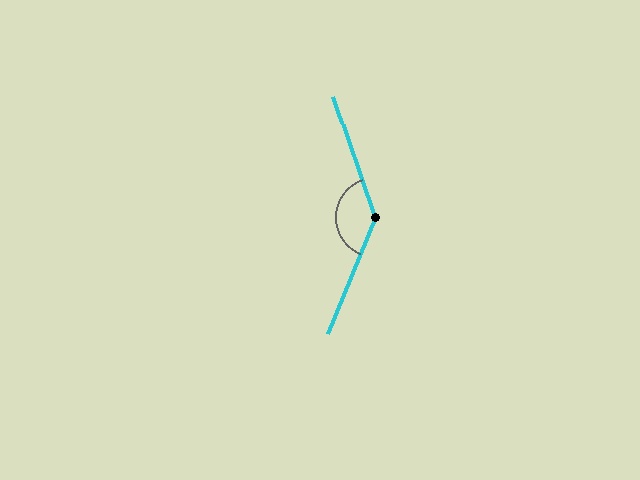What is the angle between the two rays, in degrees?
Approximately 139 degrees.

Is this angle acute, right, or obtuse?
It is obtuse.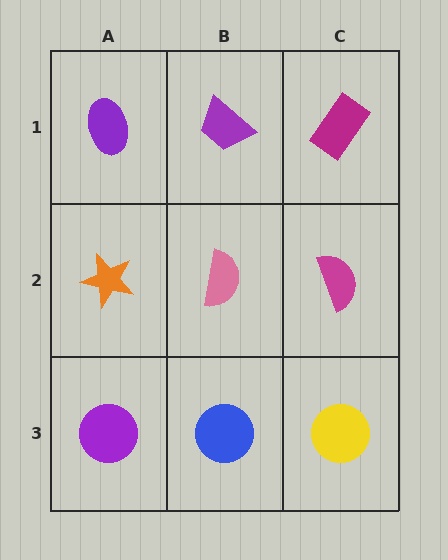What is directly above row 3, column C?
A magenta semicircle.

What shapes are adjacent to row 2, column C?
A magenta rectangle (row 1, column C), a yellow circle (row 3, column C), a pink semicircle (row 2, column B).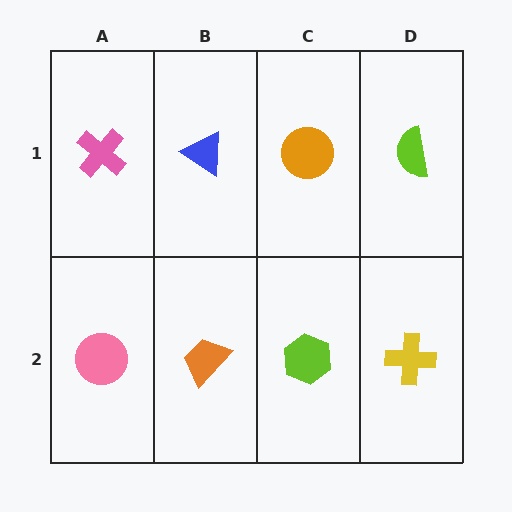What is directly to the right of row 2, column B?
A lime hexagon.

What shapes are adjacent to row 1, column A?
A pink circle (row 2, column A), a blue triangle (row 1, column B).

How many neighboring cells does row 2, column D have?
2.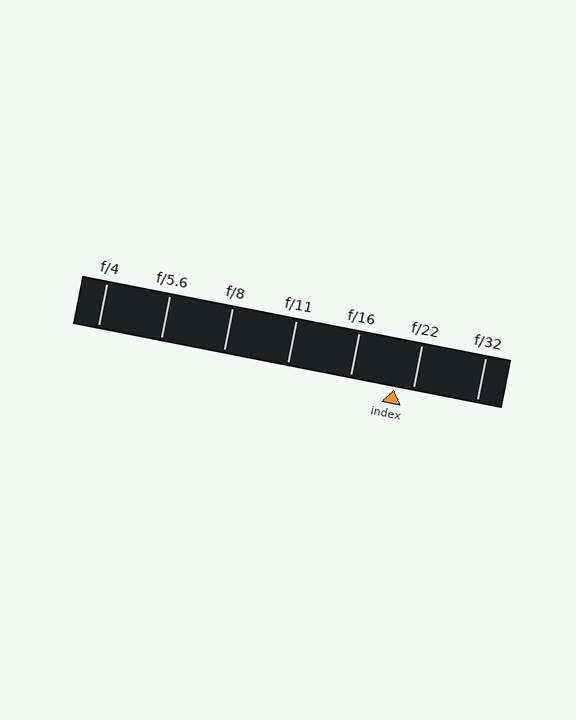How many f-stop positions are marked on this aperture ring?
There are 7 f-stop positions marked.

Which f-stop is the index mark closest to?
The index mark is closest to f/22.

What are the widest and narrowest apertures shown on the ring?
The widest aperture shown is f/4 and the narrowest is f/32.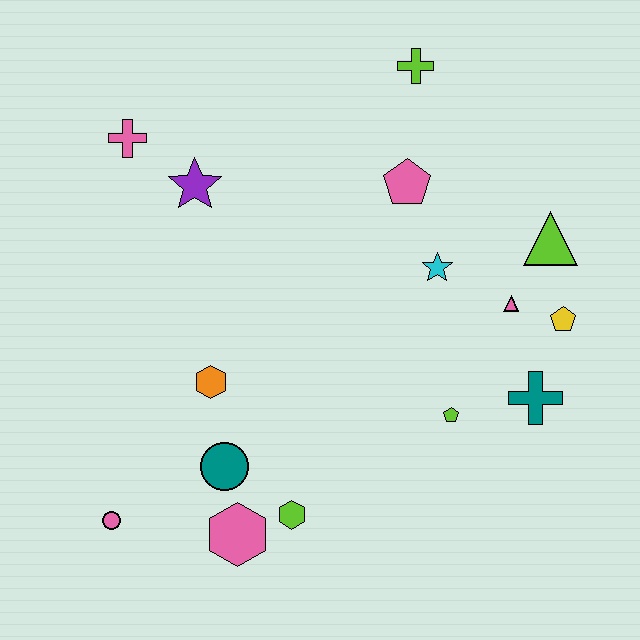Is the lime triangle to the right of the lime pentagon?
Yes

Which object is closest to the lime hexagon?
The pink hexagon is closest to the lime hexagon.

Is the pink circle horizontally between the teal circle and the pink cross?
No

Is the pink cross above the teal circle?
Yes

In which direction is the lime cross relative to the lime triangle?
The lime cross is above the lime triangle.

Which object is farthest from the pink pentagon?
The pink circle is farthest from the pink pentagon.